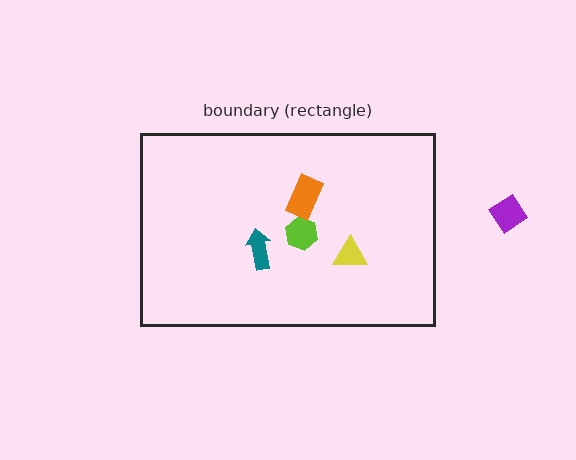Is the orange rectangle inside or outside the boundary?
Inside.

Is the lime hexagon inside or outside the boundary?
Inside.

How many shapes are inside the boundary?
4 inside, 1 outside.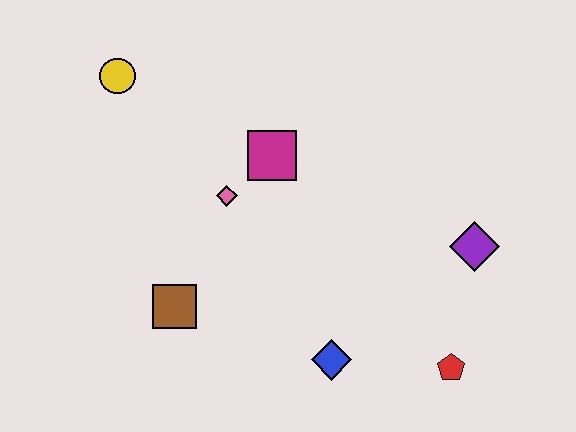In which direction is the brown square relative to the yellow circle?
The brown square is below the yellow circle.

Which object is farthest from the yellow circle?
The red pentagon is farthest from the yellow circle.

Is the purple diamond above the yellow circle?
No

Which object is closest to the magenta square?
The pink diamond is closest to the magenta square.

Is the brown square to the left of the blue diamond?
Yes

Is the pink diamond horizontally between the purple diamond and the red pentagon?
No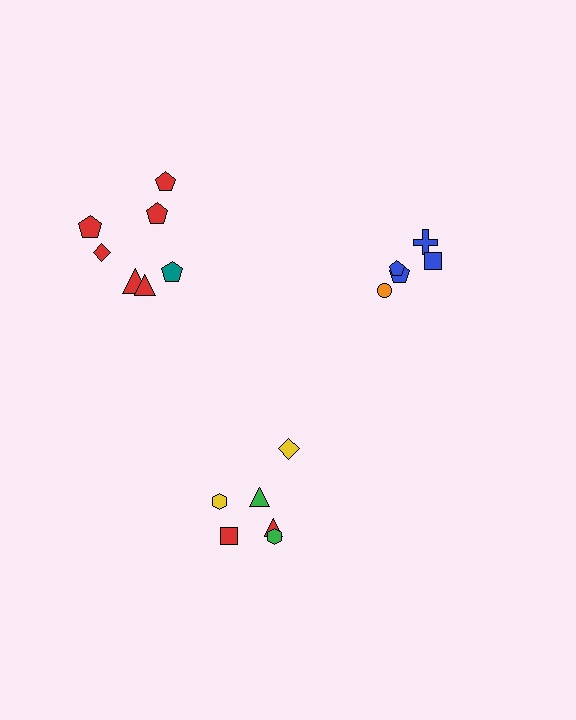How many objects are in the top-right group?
There are 5 objects.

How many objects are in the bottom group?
There are 6 objects.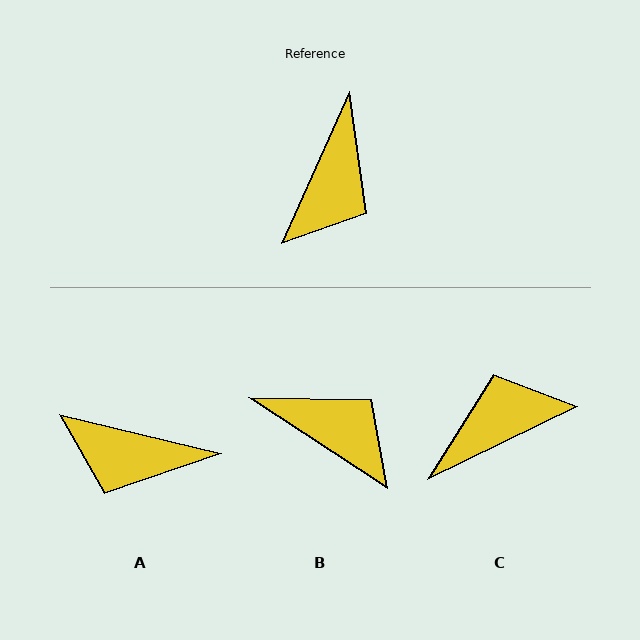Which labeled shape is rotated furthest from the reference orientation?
C, about 140 degrees away.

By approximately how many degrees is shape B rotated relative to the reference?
Approximately 81 degrees counter-clockwise.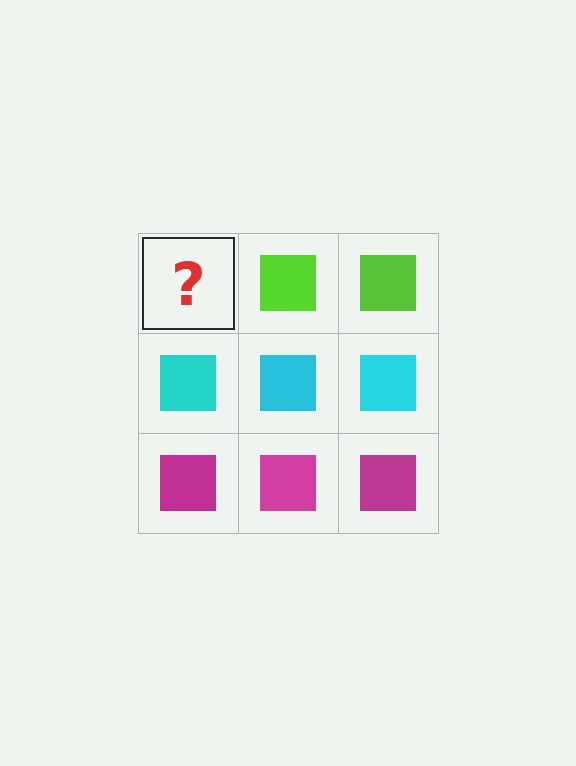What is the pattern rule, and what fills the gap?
The rule is that each row has a consistent color. The gap should be filled with a lime square.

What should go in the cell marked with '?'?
The missing cell should contain a lime square.